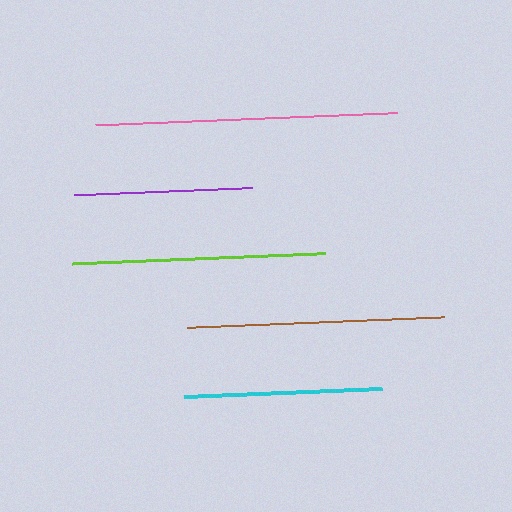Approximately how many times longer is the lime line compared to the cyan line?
The lime line is approximately 1.3 times the length of the cyan line.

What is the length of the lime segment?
The lime segment is approximately 252 pixels long.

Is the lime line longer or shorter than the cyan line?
The lime line is longer than the cyan line.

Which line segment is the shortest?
The purple line is the shortest at approximately 178 pixels.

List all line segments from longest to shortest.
From longest to shortest: pink, brown, lime, cyan, purple.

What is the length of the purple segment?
The purple segment is approximately 178 pixels long.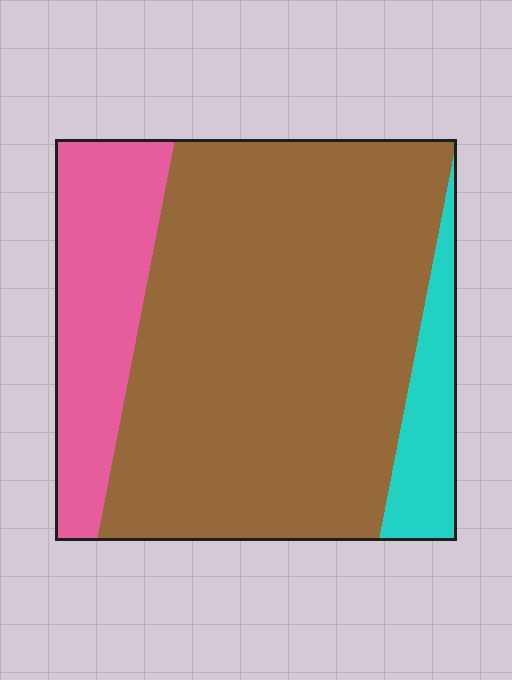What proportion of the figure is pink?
Pink covers around 20% of the figure.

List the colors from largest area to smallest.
From largest to smallest: brown, pink, cyan.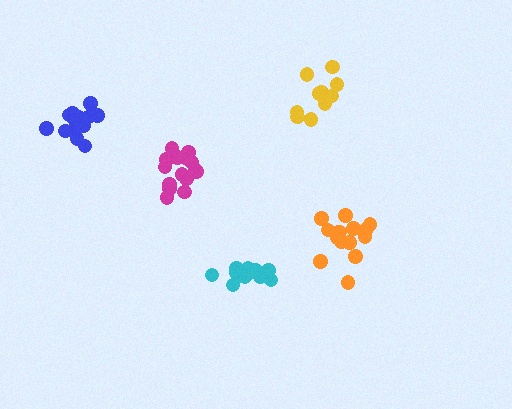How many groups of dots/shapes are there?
There are 5 groups.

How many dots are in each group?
Group 1: 13 dots, Group 2: 15 dots, Group 3: 14 dots, Group 4: 15 dots, Group 5: 10 dots (67 total).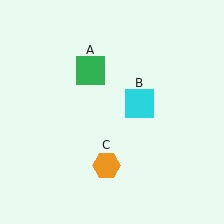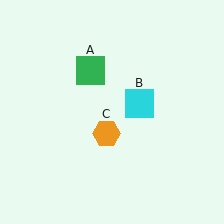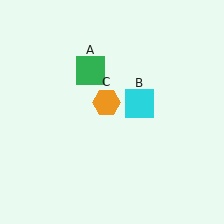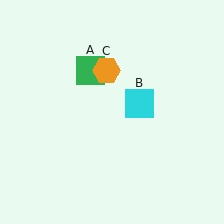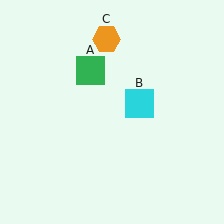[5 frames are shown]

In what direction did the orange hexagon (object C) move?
The orange hexagon (object C) moved up.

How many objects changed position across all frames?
1 object changed position: orange hexagon (object C).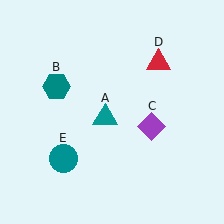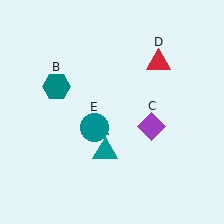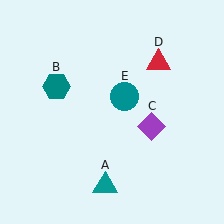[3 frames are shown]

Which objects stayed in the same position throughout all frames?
Teal hexagon (object B) and purple diamond (object C) and red triangle (object D) remained stationary.